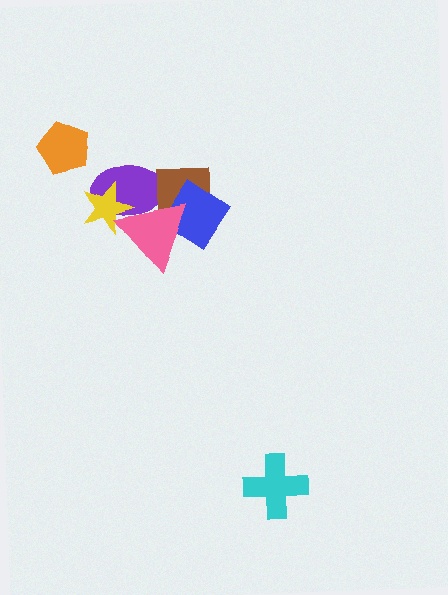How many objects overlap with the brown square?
3 objects overlap with the brown square.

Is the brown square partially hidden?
Yes, it is partially covered by another shape.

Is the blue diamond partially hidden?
Yes, it is partially covered by another shape.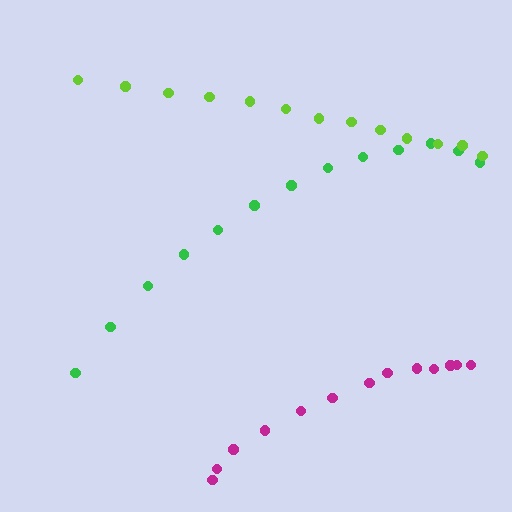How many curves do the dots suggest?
There are 3 distinct paths.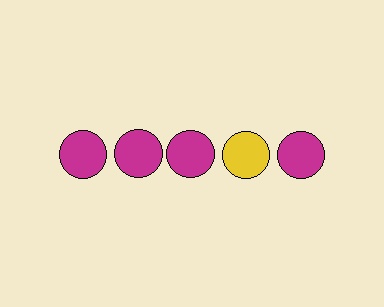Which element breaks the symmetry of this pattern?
The yellow circle in the top row, second from right column breaks the symmetry. All other shapes are magenta circles.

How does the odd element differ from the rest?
It has a different color: yellow instead of magenta.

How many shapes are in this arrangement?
There are 5 shapes arranged in a grid pattern.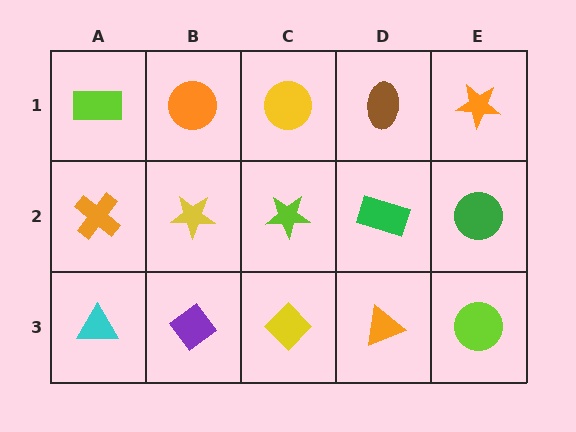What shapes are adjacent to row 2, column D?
A brown ellipse (row 1, column D), an orange triangle (row 3, column D), a lime star (row 2, column C), a green circle (row 2, column E).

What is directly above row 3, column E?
A green circle.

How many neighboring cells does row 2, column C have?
4.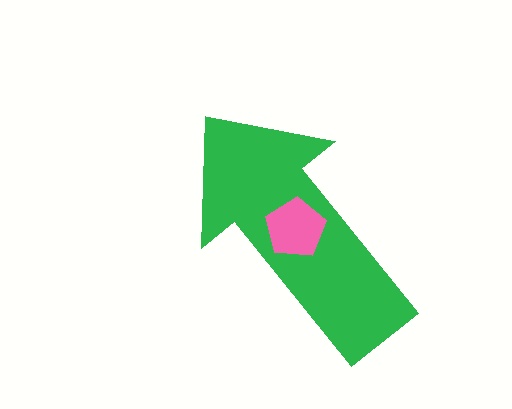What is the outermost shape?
The green arrow.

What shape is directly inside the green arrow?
The pink pentagon.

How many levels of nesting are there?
2.